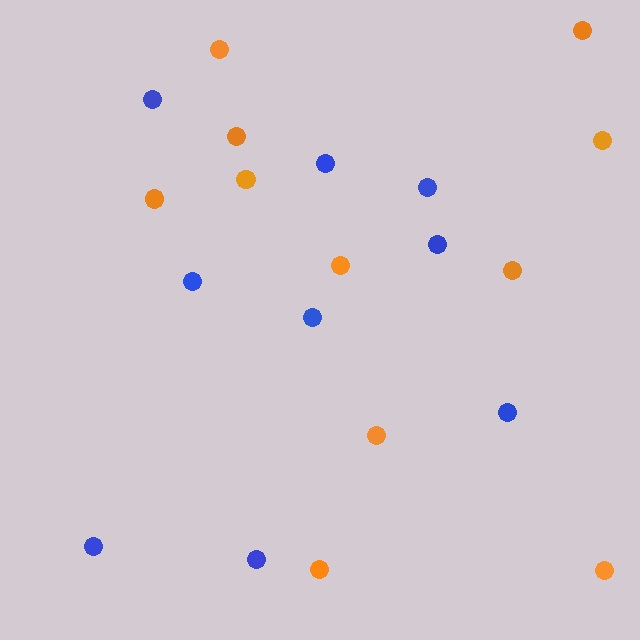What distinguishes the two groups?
There are 2 groups: one group of orange circles (11) and one group of blue circles (9).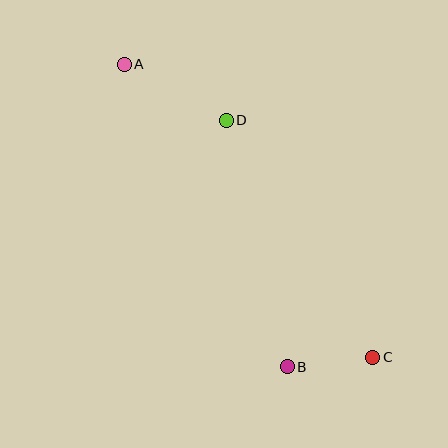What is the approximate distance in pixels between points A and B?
The distance between A and B is approximately 344 pixels.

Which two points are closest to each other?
Points B and C are closest to each other.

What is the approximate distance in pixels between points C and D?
The distance between C and D is approximately 279 pixels.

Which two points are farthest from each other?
Points A and C are farthest from each other.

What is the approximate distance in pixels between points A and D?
The distance between A and D is approximately 116 pixels.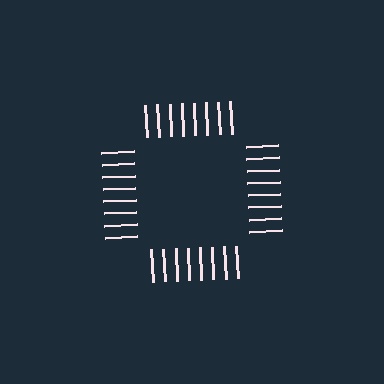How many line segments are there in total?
32 — 8 along each of the 4 edges.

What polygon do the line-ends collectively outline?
An illusory square — the line segments terminate on its edges but no continuous stroke is drawn.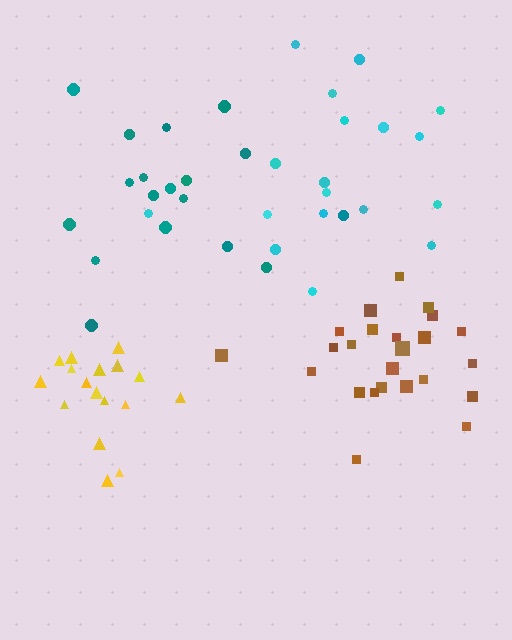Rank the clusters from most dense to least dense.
yellow, brown, teal, cyan.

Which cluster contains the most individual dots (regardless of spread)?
Brown (24).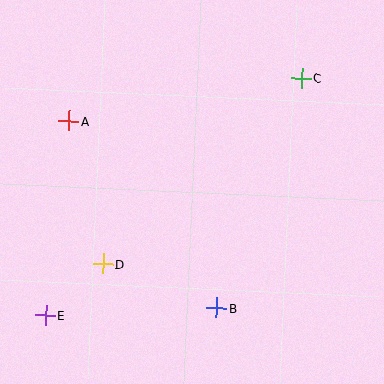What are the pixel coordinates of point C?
Point C is at (301, 78).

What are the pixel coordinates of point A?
Point A is at (69, 121).